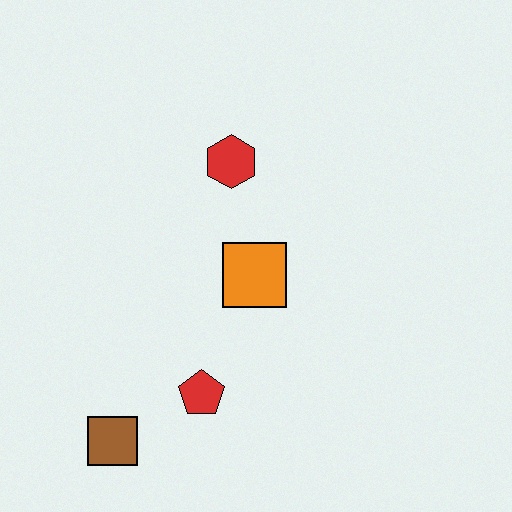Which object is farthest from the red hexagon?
The brown square is farthest from the red hexagon.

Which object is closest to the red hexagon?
The orange square is closest to the red hexagon.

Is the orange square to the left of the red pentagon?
No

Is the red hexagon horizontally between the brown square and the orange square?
Yes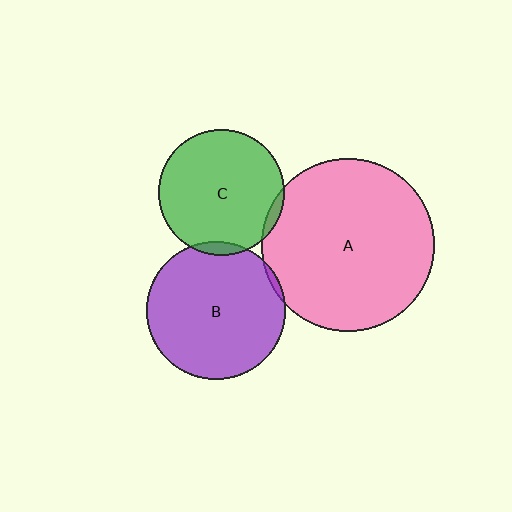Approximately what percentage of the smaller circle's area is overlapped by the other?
Approximately 5%.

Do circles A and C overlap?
Yes.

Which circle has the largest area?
Circle A (pink).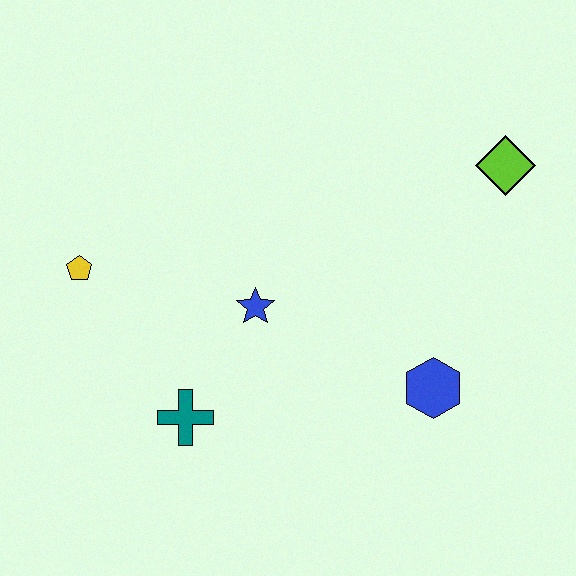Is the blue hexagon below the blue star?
Yes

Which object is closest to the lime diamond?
The blue hexagon is closest to the lime diamond.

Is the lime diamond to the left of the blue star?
No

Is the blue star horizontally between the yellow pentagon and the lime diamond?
Yes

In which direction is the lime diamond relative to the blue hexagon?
The lime diamond is above the blue hexagon.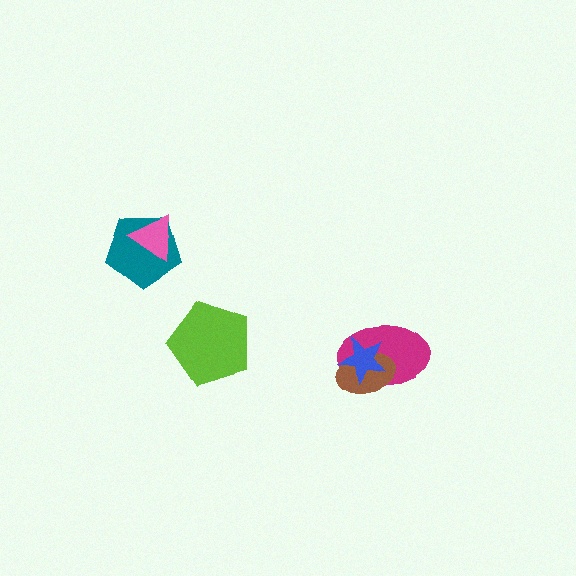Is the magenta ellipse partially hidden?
Yes, it is partially covered by another shape.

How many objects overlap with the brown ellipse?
2 objects overlap with the brown ellipse.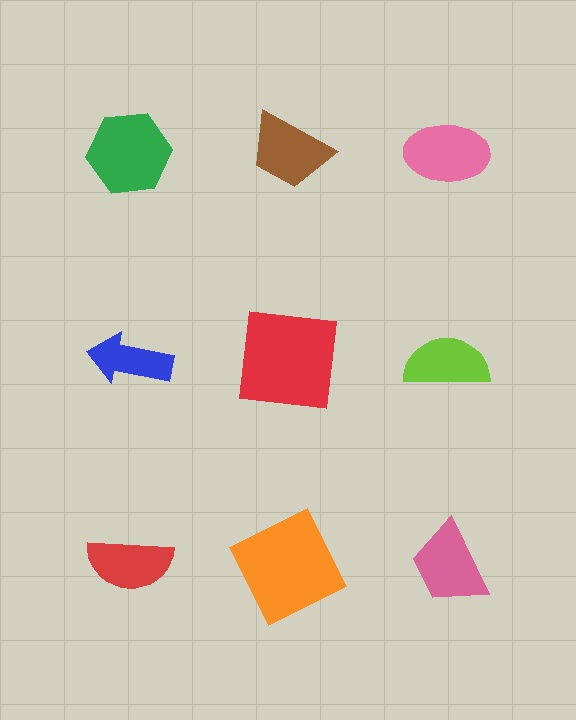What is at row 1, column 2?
A brown trapezoid.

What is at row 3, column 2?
An orange square.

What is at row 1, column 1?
A green hexagon.